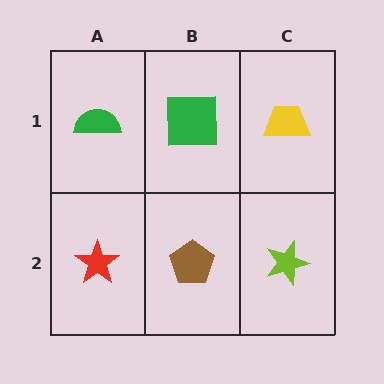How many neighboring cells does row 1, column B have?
3.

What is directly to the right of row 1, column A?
A green square.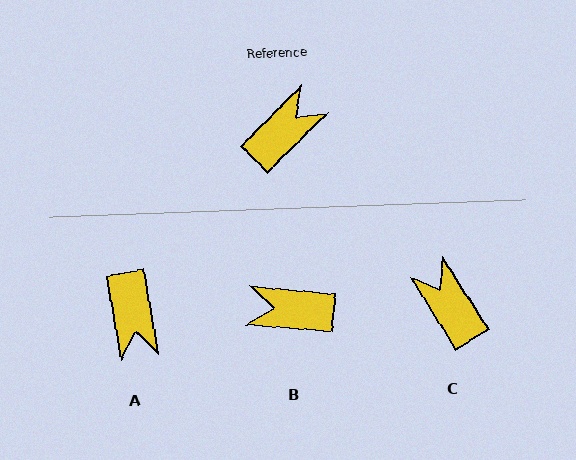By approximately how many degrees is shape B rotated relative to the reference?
Approximately 130 degrees counter-clockwise.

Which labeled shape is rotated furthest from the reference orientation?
B, about 130 degrees away.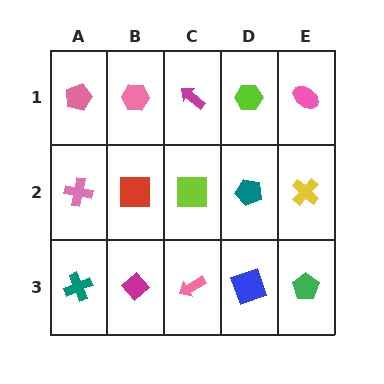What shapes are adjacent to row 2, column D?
A lime hexagon (row 1, column D), a blue square (row 3, column D), a lime square (row 2, column C), a yellow cross (row 2, column E).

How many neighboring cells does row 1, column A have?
2.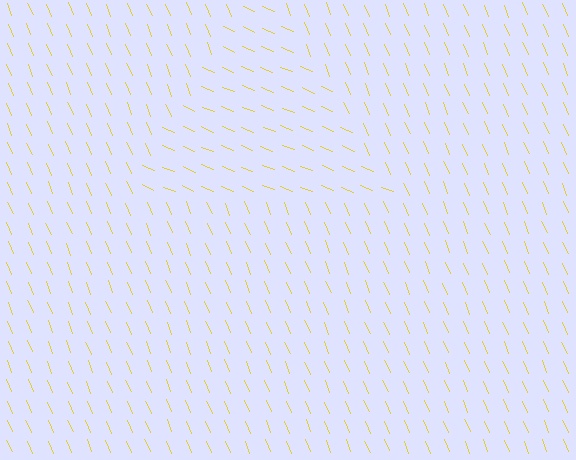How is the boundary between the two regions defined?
The boundary is defined purely by a change in line orientation (approximately 45 degrees difference). All lines are the same color and thickness.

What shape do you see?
I see a triangle.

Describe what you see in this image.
The image is filled with small yellow line segments. A triangle region in the image has lines oriented differently from the surrounding lines, creating a visible texture boundary.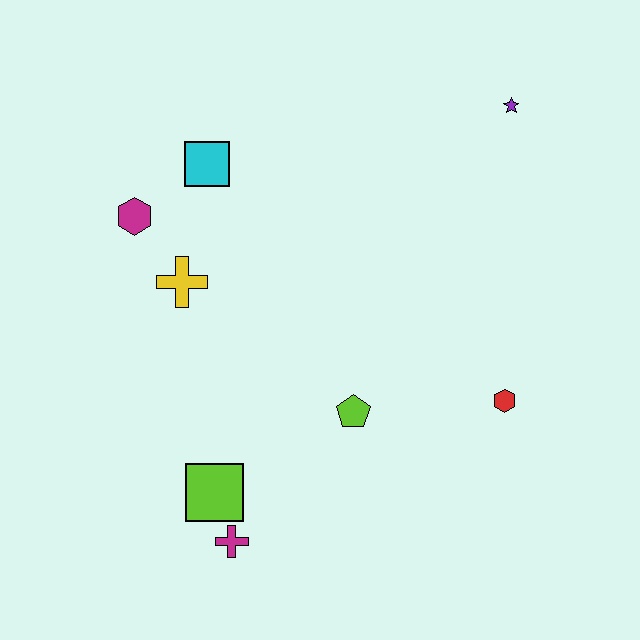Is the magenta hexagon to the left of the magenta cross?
Yes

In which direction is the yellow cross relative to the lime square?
The yellow cross is above the lime square.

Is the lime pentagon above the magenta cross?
Yes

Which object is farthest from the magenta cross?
The purple star is farthest from the magenta cross.